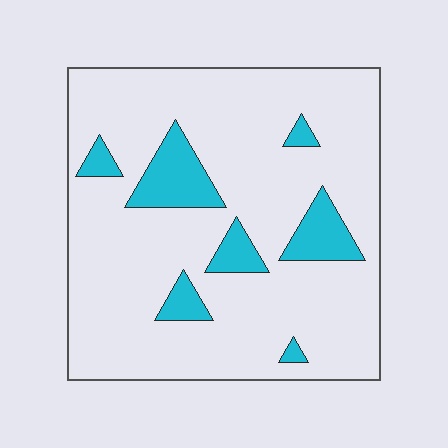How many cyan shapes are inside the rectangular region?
7.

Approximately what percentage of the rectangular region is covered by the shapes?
Approximately 15%.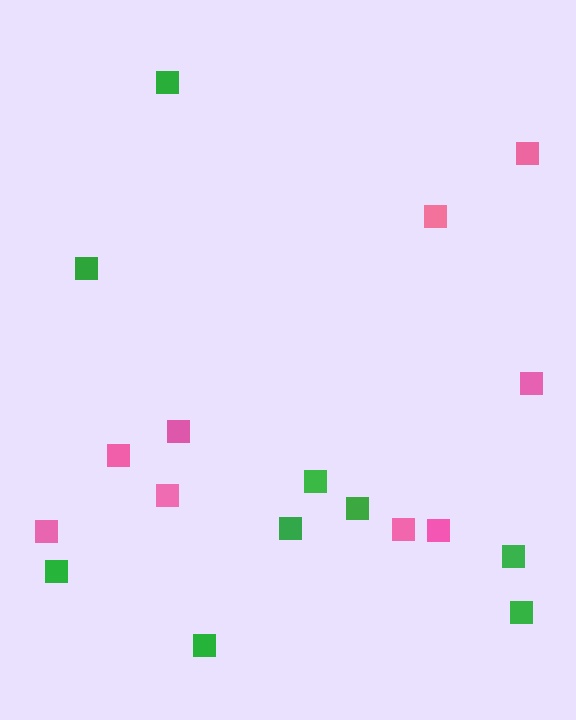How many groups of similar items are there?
There are 2 groups: one group of green squares (9) and one group of pink squares (9).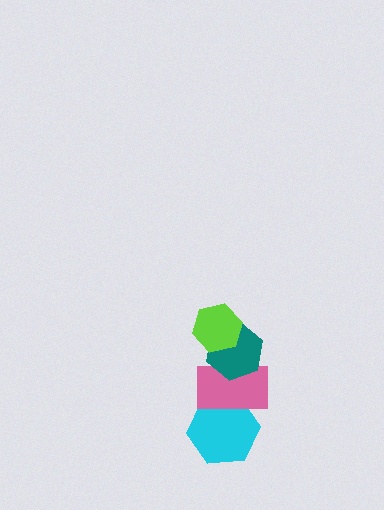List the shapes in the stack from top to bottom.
From top to bottom: the lime hexagon, the teal hexagon, the pink rectangle, the cyan hexagon.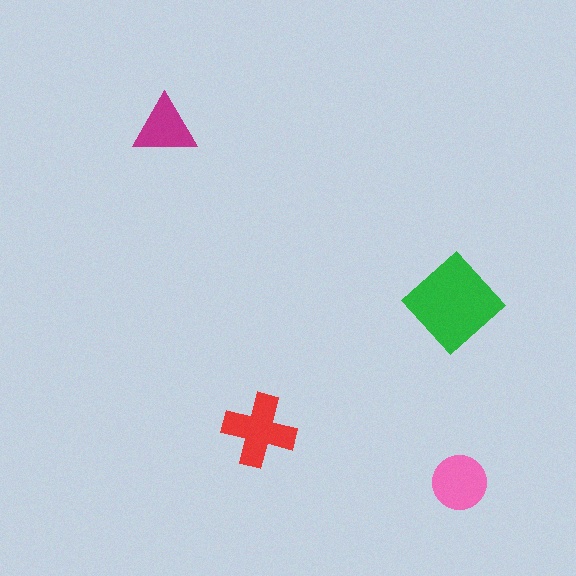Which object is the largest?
The green diamond.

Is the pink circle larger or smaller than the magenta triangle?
Larger.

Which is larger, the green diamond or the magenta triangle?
The green diamond.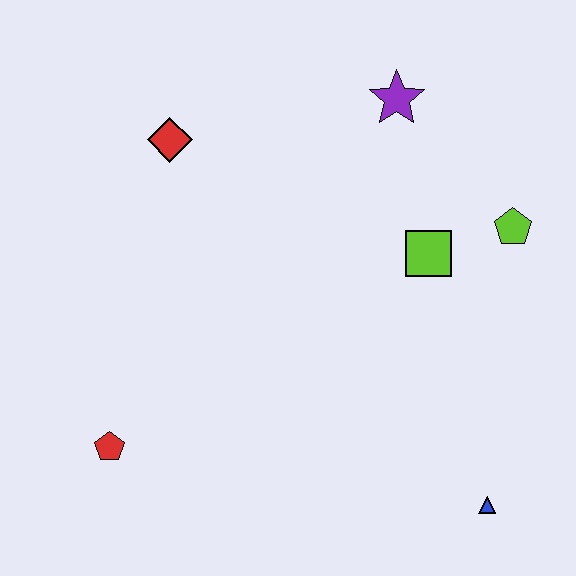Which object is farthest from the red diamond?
The blue triangle is farthest from the red diamond.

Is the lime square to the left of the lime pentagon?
Yes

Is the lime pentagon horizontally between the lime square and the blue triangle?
No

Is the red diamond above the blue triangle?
Yes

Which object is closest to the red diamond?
The purple star is closest to the red diamond.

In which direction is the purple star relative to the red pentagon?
The purple star is above the red pentagon.